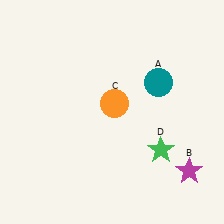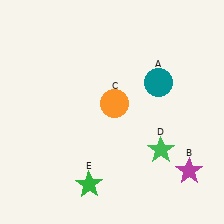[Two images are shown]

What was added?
A green star (E) was added in Image 2.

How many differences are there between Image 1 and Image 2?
There is 1 difference between the two images.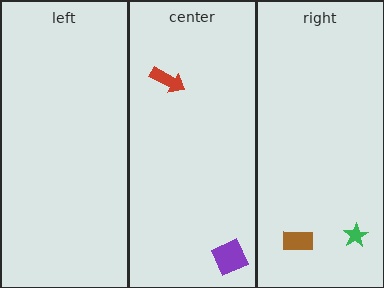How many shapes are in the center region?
2.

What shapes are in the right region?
The brown rectangle, the green star.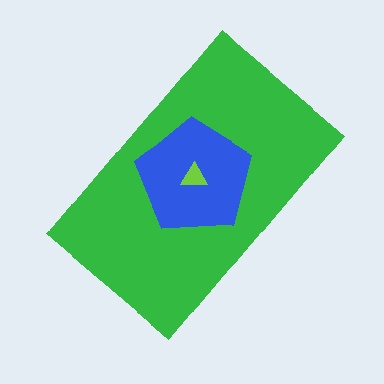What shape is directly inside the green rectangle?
The blue pentagon.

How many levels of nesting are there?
3.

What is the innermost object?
The lime triangle.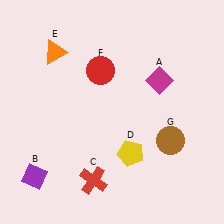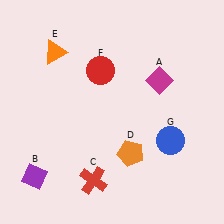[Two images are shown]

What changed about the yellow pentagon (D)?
In Image 1, D is yellow. In Image 2, it changed to orange.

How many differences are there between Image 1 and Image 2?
There are 2 differences between the two images.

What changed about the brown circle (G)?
In Image 1, G is brown. In Image 2, it changed to blue.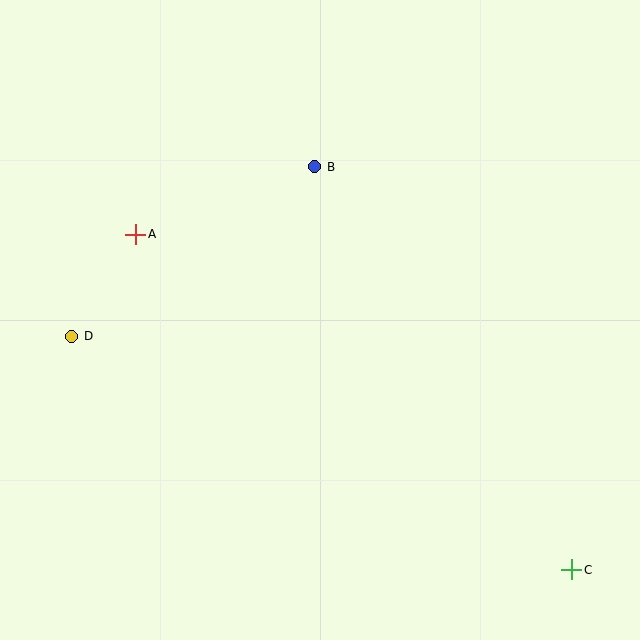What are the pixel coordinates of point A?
Point A is at (136, 234).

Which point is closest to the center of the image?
Point B at (315, 167) is closest to the center.